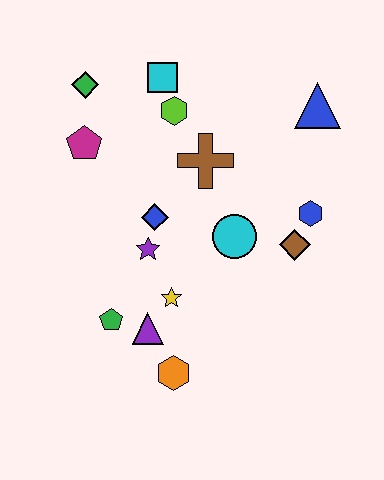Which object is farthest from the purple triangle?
The blue triangle is farthest from the purple triangle.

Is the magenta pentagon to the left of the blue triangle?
Yes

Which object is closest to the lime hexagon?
The cyan square is closest to the lime hexagon.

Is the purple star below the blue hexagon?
Yes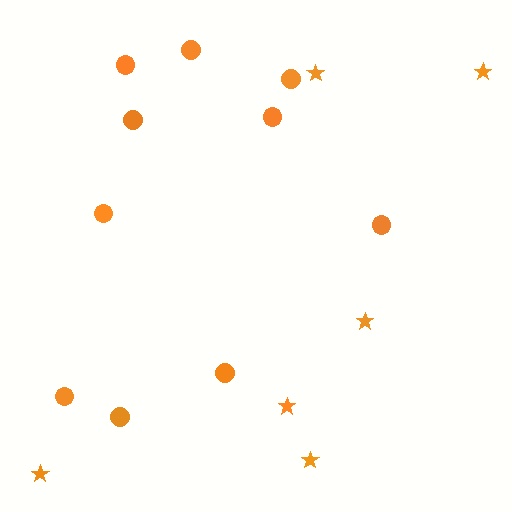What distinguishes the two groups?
There are 2 groups: one group of circles (10) and one group of stars (6).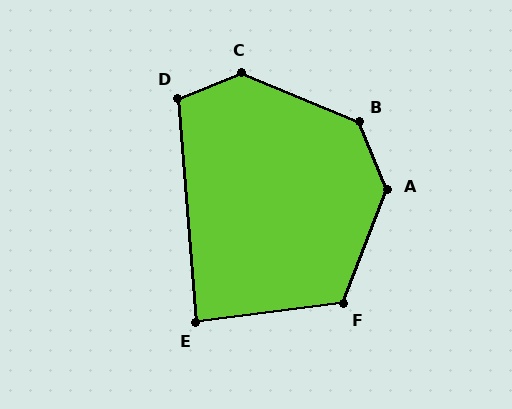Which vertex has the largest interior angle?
A, at approximately 136 degrees.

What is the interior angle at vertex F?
Approximately 118 degrees (obtuse).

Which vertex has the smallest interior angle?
E, at approximately 88 degrees.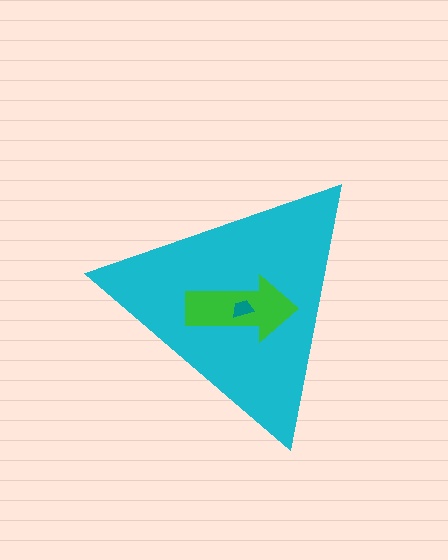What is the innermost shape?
The teal trapezoid.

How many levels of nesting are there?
3.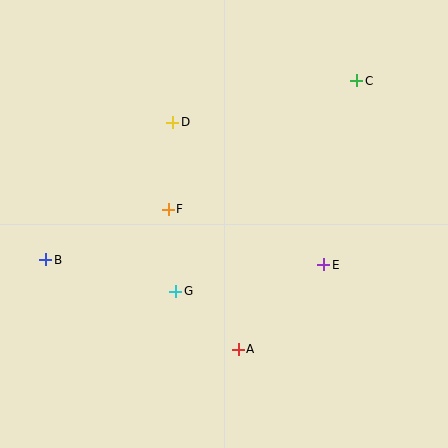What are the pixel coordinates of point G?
Point G is at (176, 291).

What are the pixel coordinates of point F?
Point F is at (168, 209).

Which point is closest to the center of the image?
Point F at (168, 209) is closest to the center.